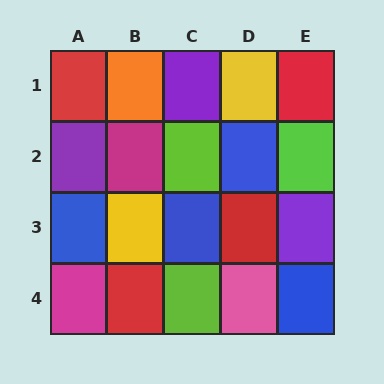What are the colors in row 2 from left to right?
Purple, magenta, lime, blue, lime.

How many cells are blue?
4 cells are blue.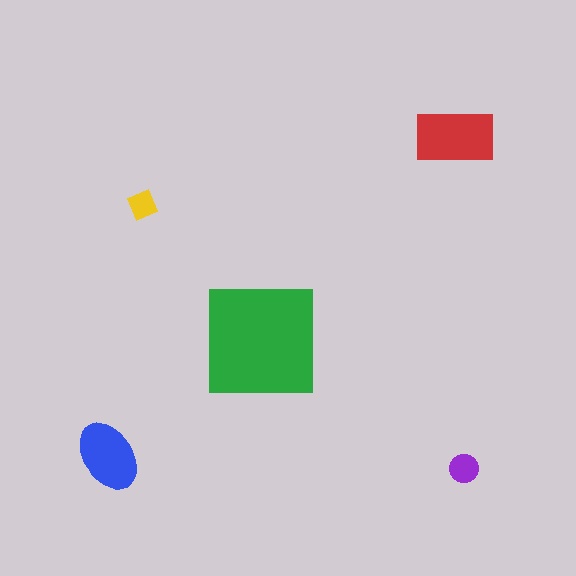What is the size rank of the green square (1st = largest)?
1st.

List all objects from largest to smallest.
The green square, the red rectangle, the blue ellipse, the purple circle, the yellow diamond.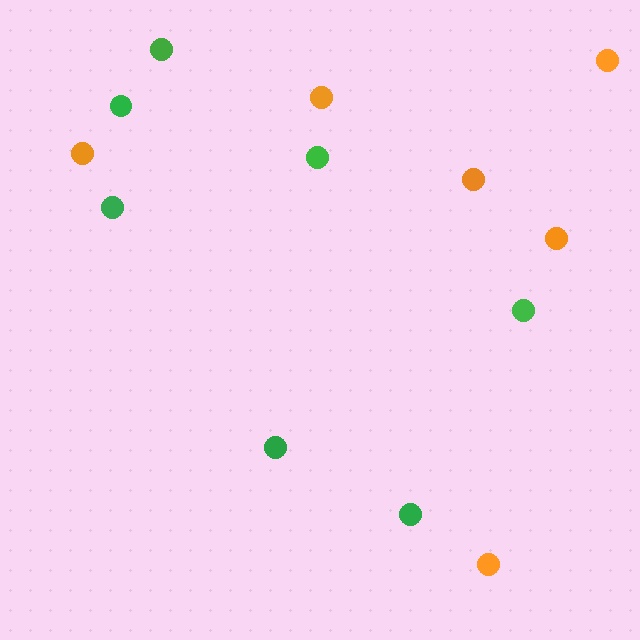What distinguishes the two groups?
There are 2 groups: one group of green circles (7) and one group of orange circles (6).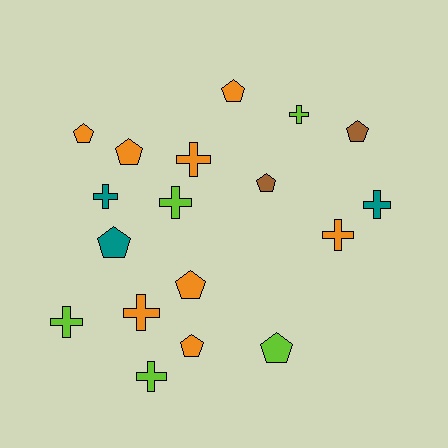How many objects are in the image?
There are 18 objects.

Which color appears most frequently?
Orange, with 8 objects.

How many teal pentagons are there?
There is 1 teal pentagon.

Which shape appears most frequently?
Cross, with 9 objects.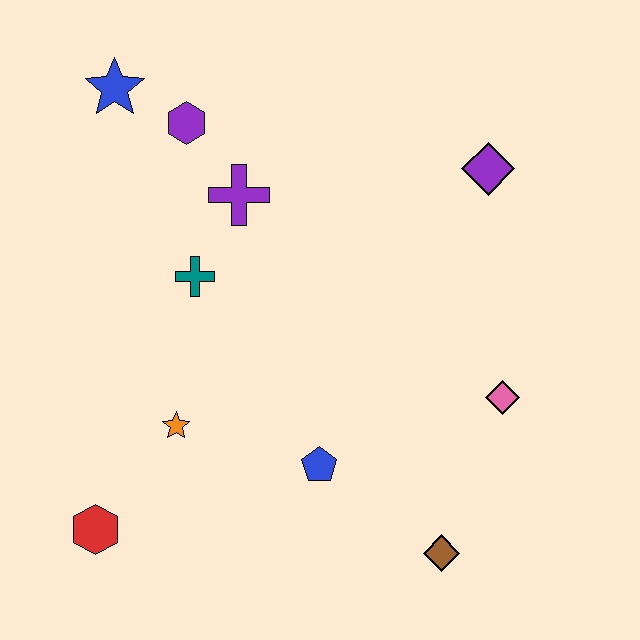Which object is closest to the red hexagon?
The orange star is closest to the red hexagon.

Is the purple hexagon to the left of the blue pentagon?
Yes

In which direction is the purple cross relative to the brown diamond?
The purple cross is above the brown diamond.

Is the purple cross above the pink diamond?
Yes